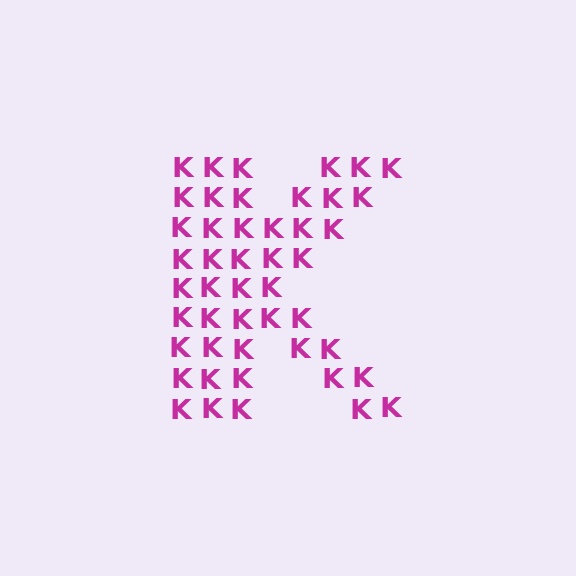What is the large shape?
The large shape is the letter K.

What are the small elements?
The small elements are letter K's.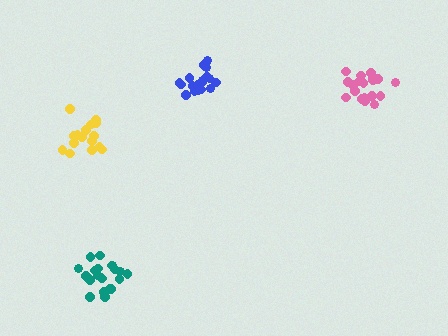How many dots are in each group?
Group 1: 16 dots, Group 2: 21 dots, Group 3: 19 dots, Group 4: 20 dots (76 total).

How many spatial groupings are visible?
There are 4 spatial groupings.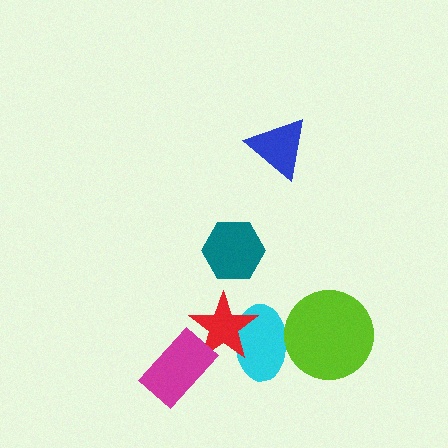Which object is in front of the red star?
The magenta rectangle is in front of the red star.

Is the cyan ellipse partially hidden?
Yes, it is partially covered by another shape.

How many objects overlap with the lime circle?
1 object overlaps with the lime circle.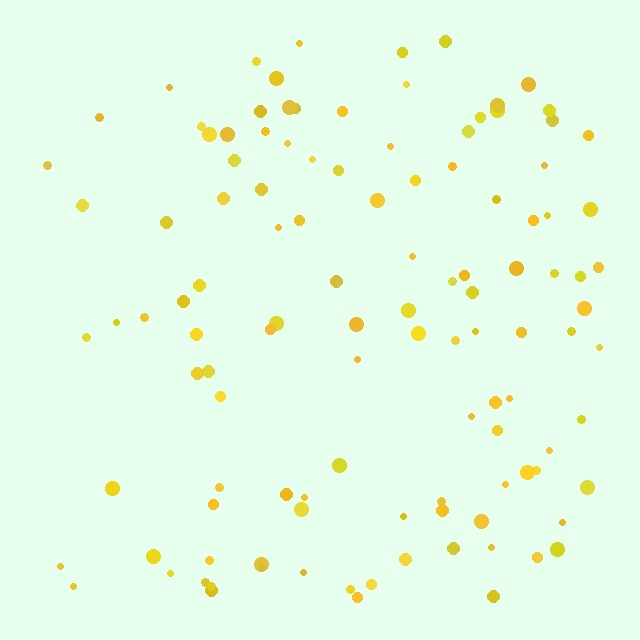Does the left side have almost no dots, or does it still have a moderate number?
Still a moderate number, just noticeably fewer than the right.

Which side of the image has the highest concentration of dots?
The right.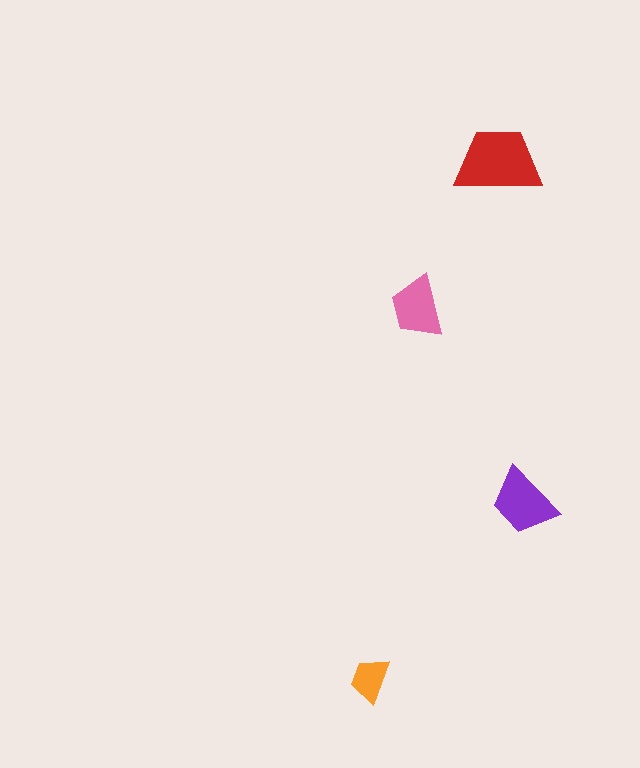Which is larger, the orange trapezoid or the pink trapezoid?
The pink one.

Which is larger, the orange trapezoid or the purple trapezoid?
The purple one.